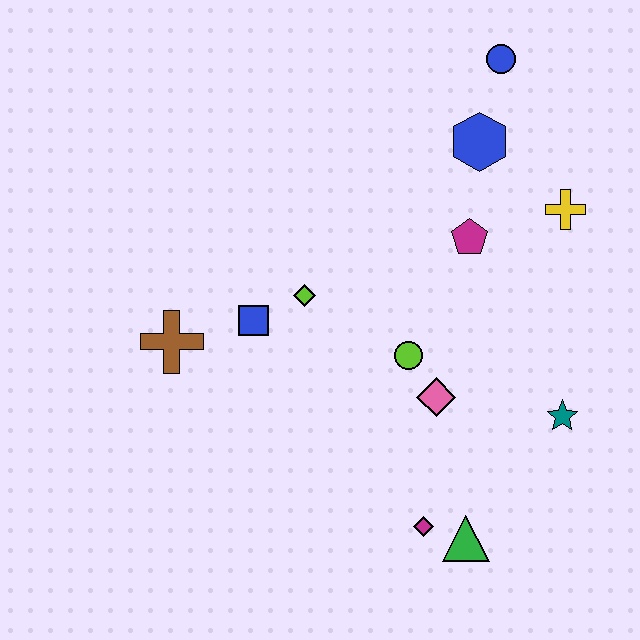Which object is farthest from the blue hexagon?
The green triangle is farthest from the blue hexagon.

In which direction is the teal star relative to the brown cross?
The teal star is to the right of the brown cross.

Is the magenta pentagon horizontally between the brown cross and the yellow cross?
Yes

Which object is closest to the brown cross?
The blue square is closest to the brown cross.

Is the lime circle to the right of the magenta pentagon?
No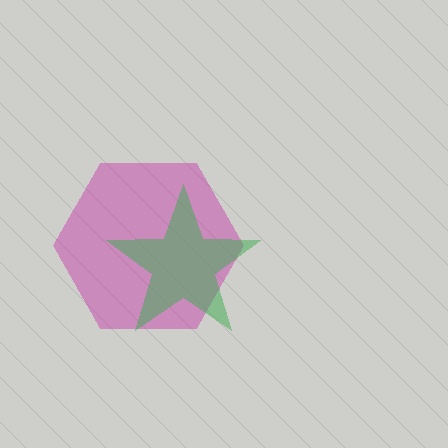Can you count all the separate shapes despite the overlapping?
Yes, there are 2 separate shapes.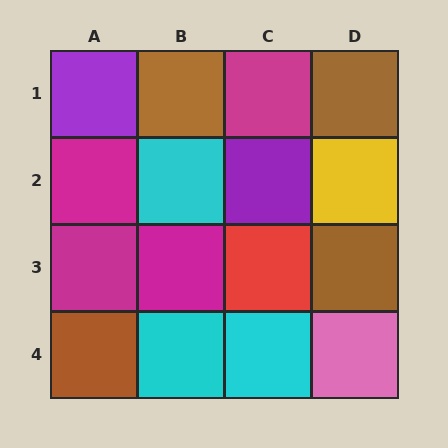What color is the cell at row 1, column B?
Brown.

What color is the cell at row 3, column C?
Red.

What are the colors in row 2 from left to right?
Magenta, cyan, purple, yellow.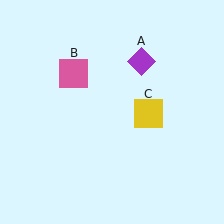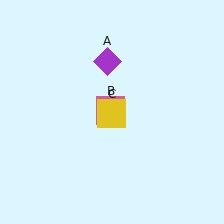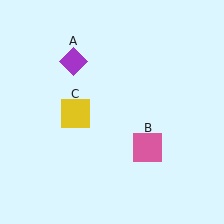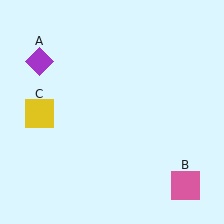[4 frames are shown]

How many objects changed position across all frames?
3 objects changed position: purple diamond (object A), pink square (object B), yellow square (object C).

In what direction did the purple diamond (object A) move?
The purple diamond (object A) moved left.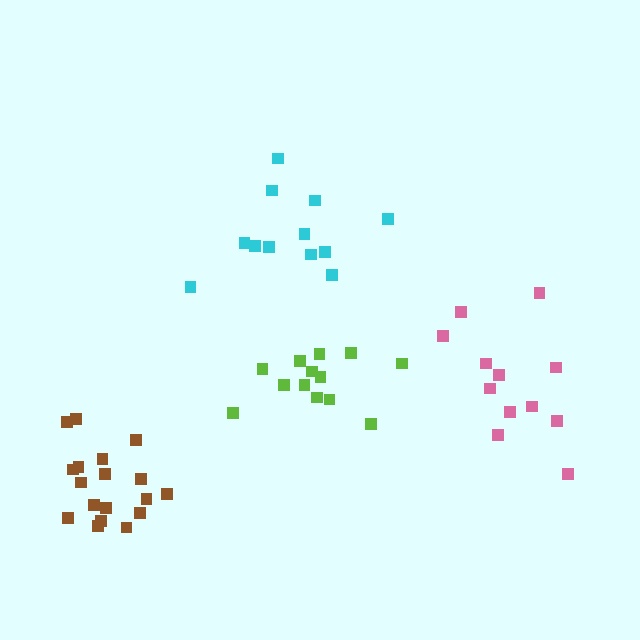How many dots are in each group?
Group 1: 12 dots, Group 2: 12 dots, Group 3: 13 dots, Group 4: 18 dots (55 total).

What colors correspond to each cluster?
The clusters are colored: pink, cyan, lime, brown.